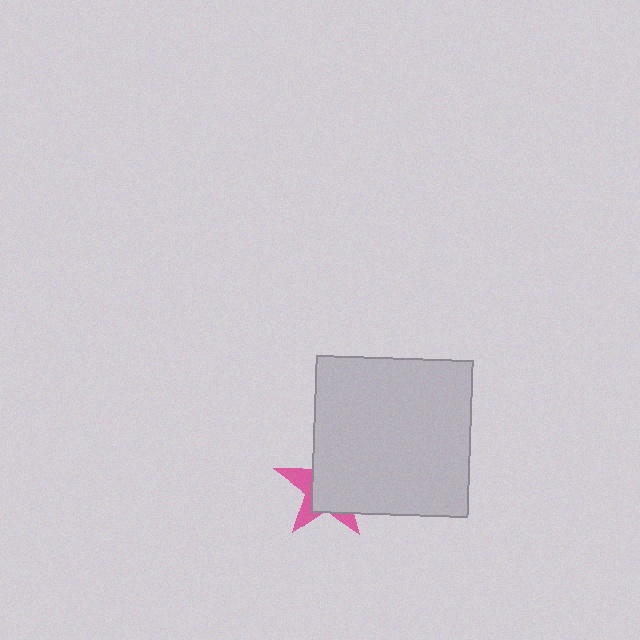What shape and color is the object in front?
The object in front is a light gray square.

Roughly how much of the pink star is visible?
A small part of it is visible (roughly 31%).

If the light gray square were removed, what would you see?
You would see the complete pink star.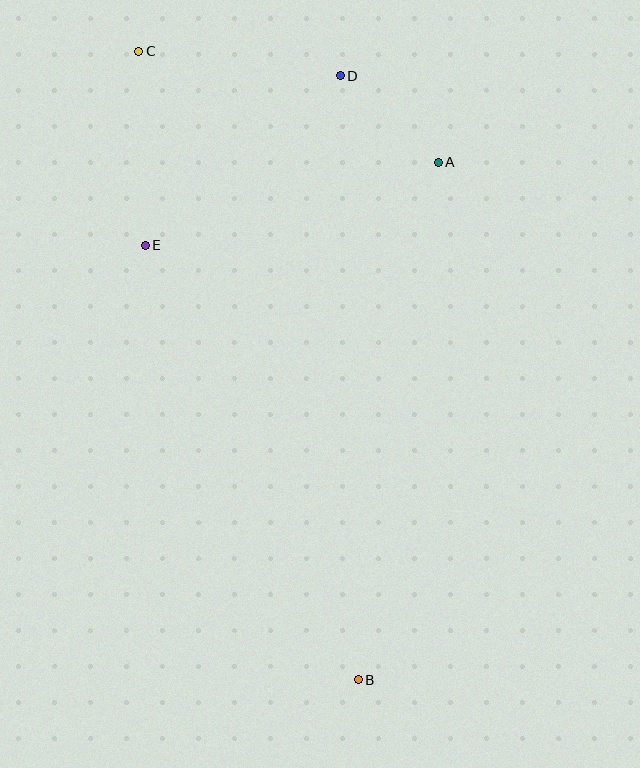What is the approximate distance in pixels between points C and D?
The distance between C and D is approximately 203 pixels.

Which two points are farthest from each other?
Points B and C are farthest from each other.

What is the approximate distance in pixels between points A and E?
The distance between A and E is approximately 305 pixels.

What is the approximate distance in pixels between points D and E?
The distance between D and E is approximately 258 pixels.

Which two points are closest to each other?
Points A and D are closest to each other.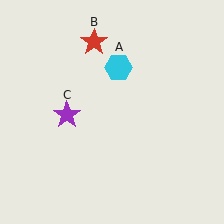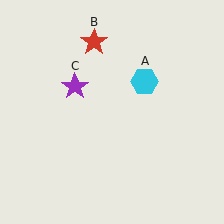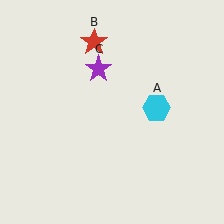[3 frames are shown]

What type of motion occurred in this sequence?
The cyan hexagon (object A), purple star (object C) rotated clockwise around the center of the scene.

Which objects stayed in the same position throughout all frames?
Red star (object B) remained stationary.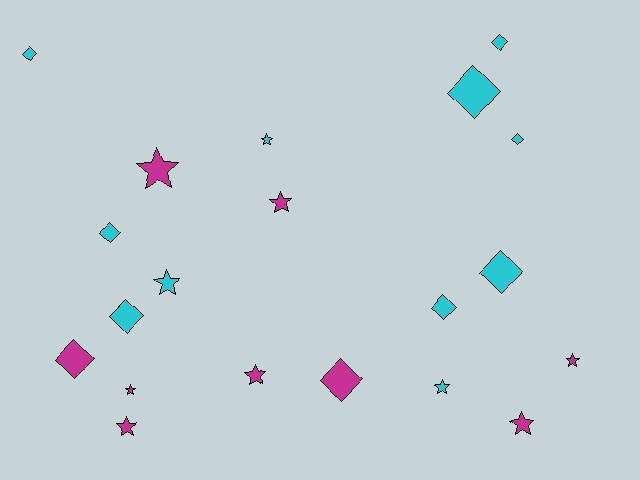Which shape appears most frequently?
Star, with 10 objects.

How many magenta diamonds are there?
There are 2 magenta diamonds.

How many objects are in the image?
There are 20 objects.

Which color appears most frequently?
Cyan, with 11 objects.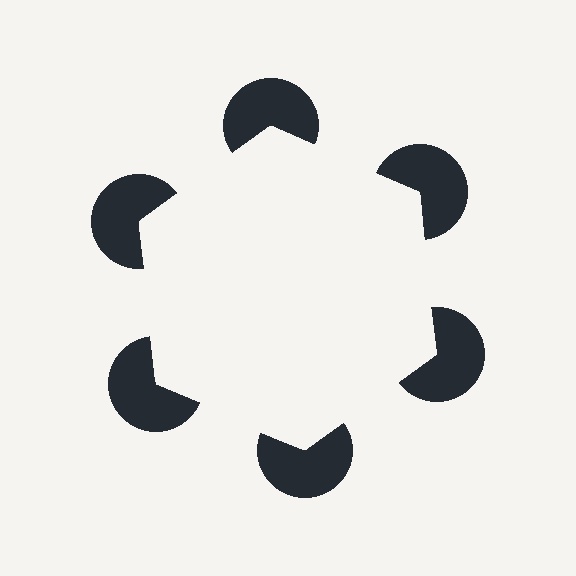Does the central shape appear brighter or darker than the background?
It typically appears slightly brighter than the background, even though no actual brightness change is drawn.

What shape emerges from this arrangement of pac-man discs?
An illusory hexagon — its edges are inferred from the aligned wedge cuts in the pac-man discs, not physically drawn.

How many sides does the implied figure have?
6 sides.